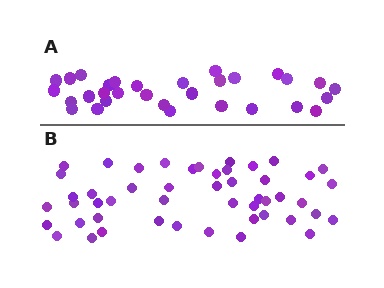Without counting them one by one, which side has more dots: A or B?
Region B (the bottom region) has more dots.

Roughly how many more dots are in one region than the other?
Region B has approximately 20 more dots than region A.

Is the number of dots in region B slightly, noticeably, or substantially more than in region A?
Region B has substantially more. The ratio is roughly 1.6 to 1.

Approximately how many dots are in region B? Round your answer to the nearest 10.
About 50 dots. (The exact count is 49, which rounds to 50.)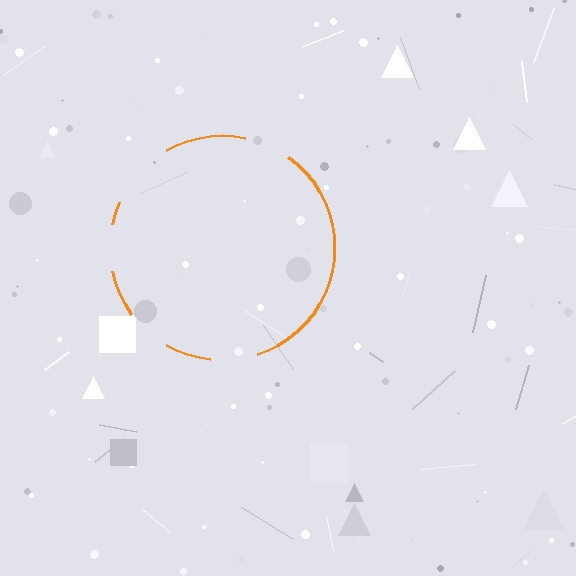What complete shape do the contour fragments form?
The contour fragments form a circle.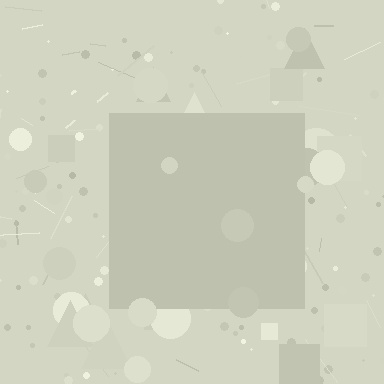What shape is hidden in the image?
A square is hidden in the image.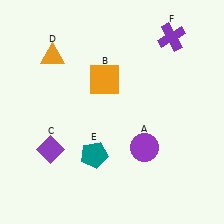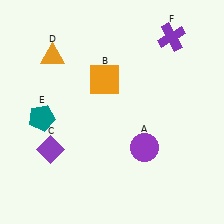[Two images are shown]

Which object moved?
The teal pentagon (E) moved left.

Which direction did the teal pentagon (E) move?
The teal pentagon (E) moved left.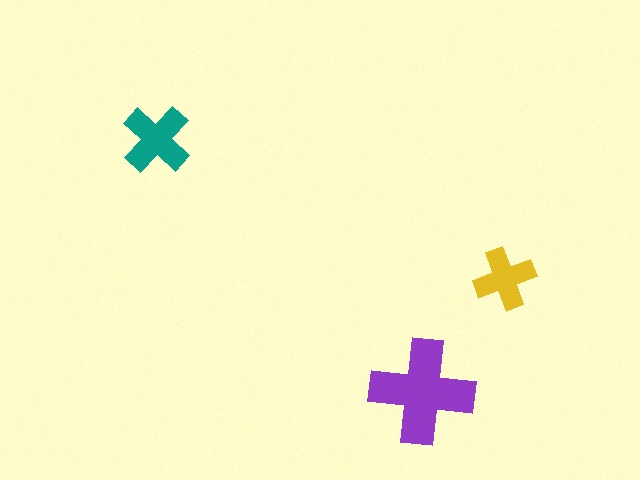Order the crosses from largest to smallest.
the purple one, the teal one, the yellow one.